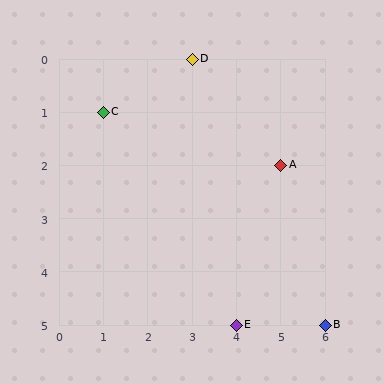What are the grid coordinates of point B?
Point B is at grid coordinates (6, 5).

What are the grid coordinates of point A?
Point A is at grid coordinates (5, 2).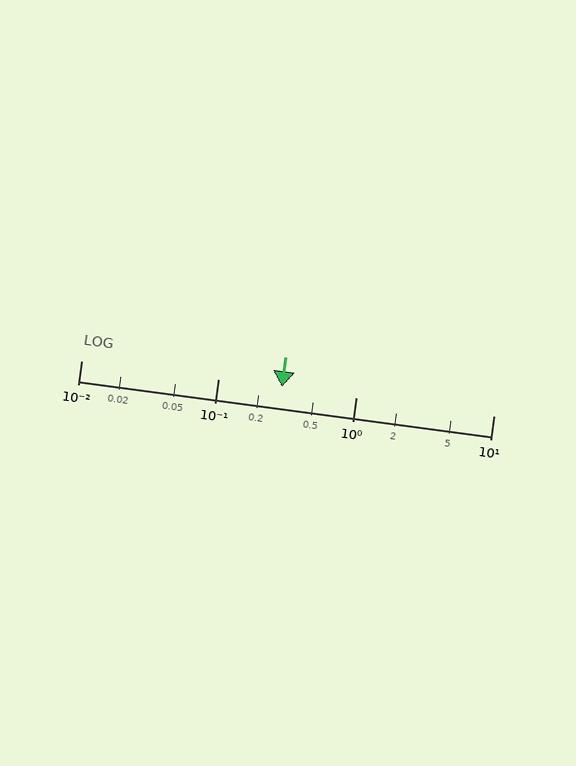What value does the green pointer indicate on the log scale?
The pointer indicates approximately 0.29.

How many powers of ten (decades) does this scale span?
The scale spans 3 decades, from 0.01 to 10.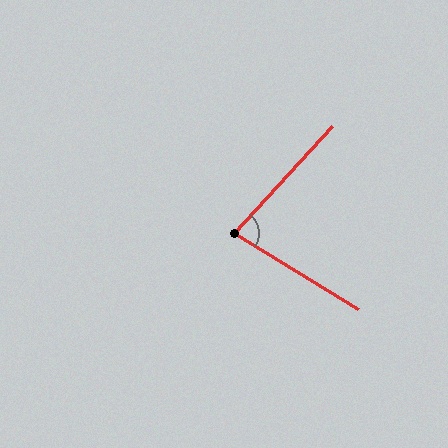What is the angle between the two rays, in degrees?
Approximately 79 degrees.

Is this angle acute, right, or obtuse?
It is acute.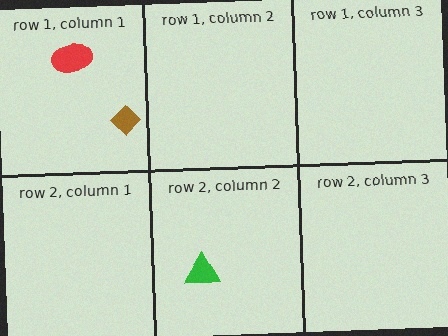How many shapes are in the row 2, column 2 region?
1.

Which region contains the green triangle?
The row 2, column 2 region.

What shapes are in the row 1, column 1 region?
The brown diamond, the red ellipse.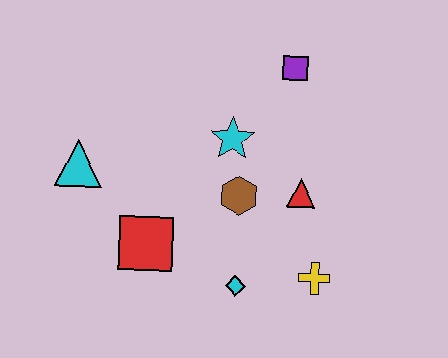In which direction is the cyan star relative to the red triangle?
The cyan star is to the left of the red triangle.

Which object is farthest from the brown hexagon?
The cyan triangle is farthest from the brown hexagon.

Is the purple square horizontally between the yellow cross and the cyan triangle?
Yes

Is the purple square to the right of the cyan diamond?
Yes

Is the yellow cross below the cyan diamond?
No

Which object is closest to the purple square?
The cyan star is closest to the purple square.